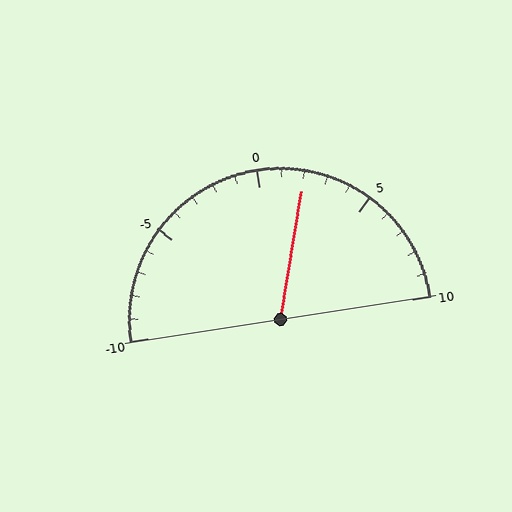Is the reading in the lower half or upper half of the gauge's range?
The reading is in the upper half of the range (-10 to 10).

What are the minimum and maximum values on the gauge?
The gauge ranges from -10 to 10.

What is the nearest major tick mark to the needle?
The nearest major tick mark is 0.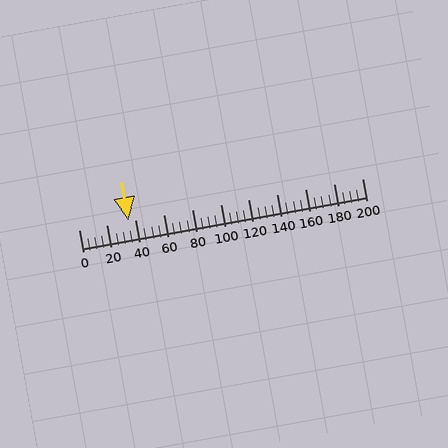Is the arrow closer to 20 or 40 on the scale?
The arrow is closer to 40.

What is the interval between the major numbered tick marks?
The major tick marks are spaced 20 units apart.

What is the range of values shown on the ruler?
The ruler shows values from 0 to 200.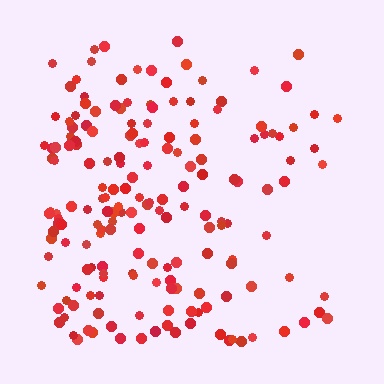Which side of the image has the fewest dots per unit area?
The right.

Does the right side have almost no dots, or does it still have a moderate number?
Still a moderate number, just noticeably fewer than the left.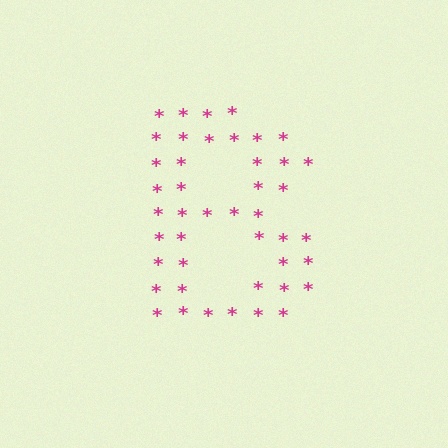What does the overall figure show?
The overall figure shows the letter B.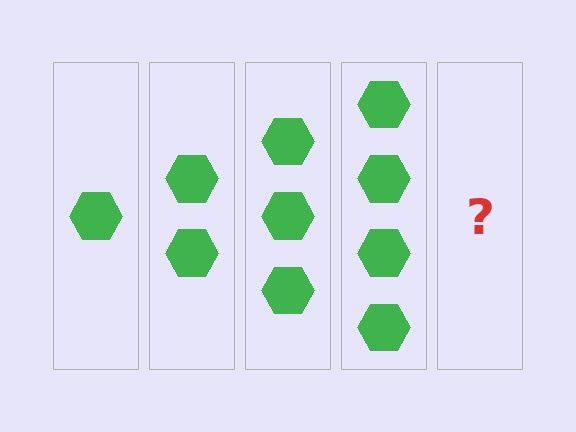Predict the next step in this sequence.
The next step is 5 hexagons.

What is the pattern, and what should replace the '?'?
The pattern is that each step adds one more hexagon. The '?' should be 5 hexagons.